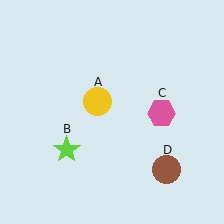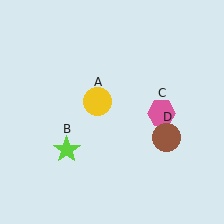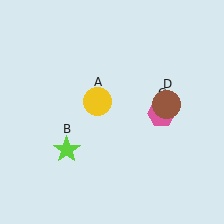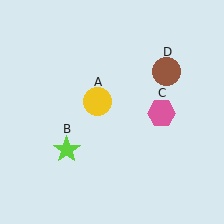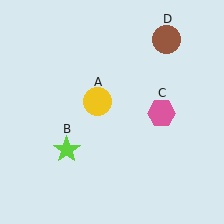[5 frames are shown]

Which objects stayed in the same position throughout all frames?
Yellow circle (object A) and lime star (object B) and pink hexagon (object C) remained stationary.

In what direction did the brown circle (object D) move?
The brown circle (object D) moved up.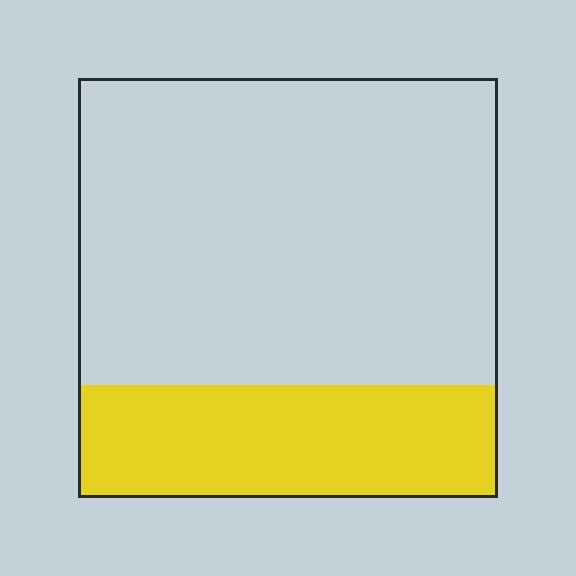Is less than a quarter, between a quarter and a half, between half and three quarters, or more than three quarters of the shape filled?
Between a quarter and a half.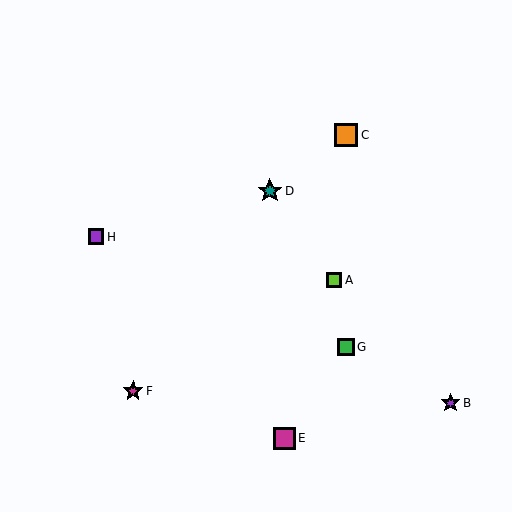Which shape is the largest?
The teal star (labeled D) is the largest.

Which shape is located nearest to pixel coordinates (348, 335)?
The green square (labeled G) at (346, 347) is nearest to that location.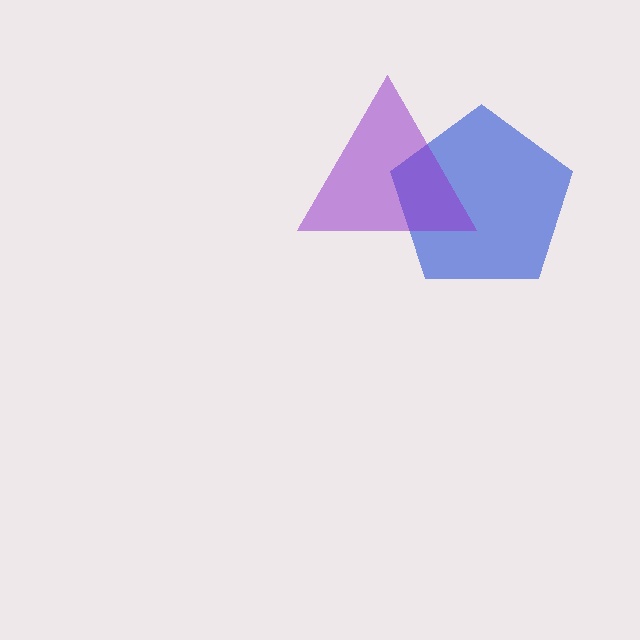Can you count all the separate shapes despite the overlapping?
Yes, there are 2 separate shapes.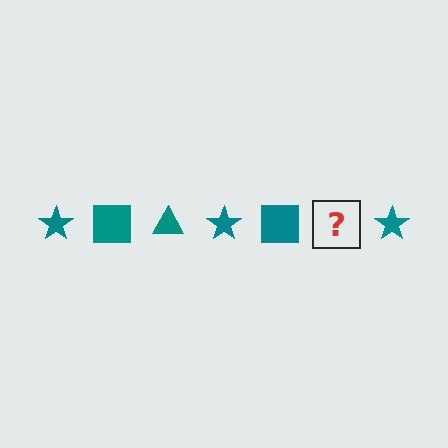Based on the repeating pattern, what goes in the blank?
The blank should be a teal triangle.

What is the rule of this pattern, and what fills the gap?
The rule is that the pattern cycles through star, square, triangle shapes in teal. The gap should be filled with a teal triangle.